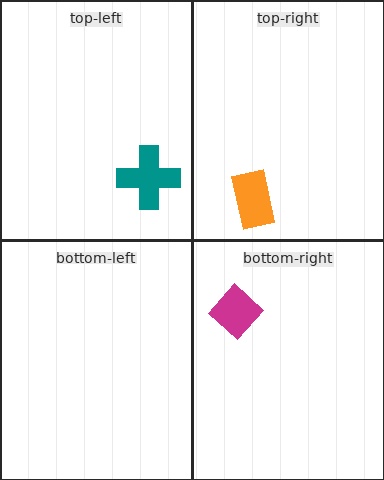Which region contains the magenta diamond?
The bottom-right region.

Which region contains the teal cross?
The top-left region.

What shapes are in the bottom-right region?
The magenta diamond.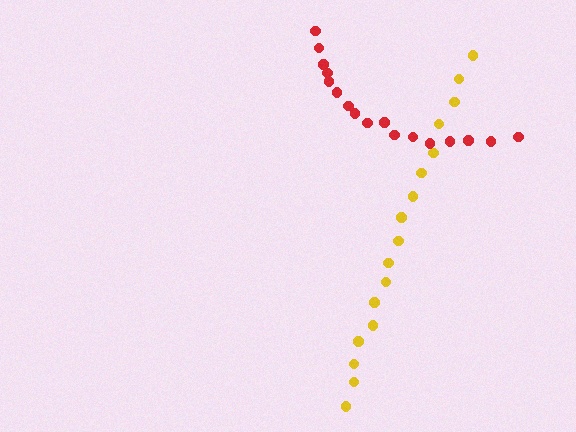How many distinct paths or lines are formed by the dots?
There are 2 distinct paths.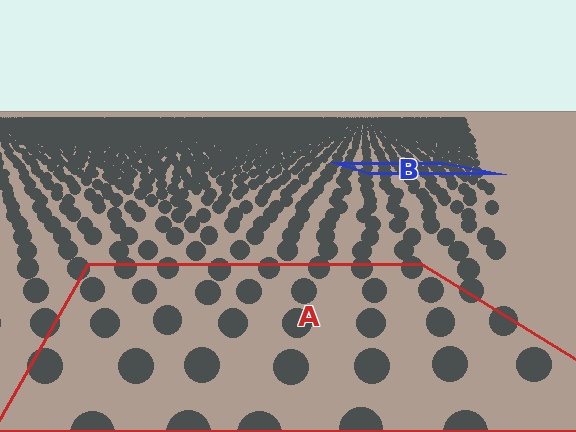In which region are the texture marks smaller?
The texture marks are smaller in region B, because it is farther away.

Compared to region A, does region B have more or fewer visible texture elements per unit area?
Region B has more texture elements per unit area — they are packed more densely because it is farther away.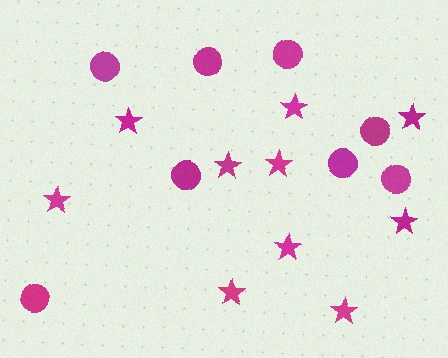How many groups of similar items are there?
There are 2 groups: one group of circles (8) and one group of stars (10).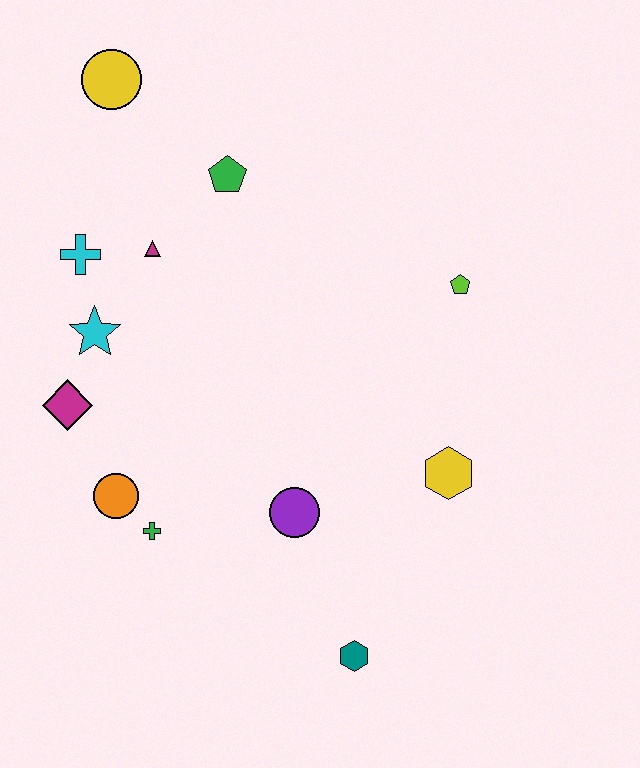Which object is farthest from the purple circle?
The yellow circle is farthest from the purple circle.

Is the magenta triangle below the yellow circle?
Yes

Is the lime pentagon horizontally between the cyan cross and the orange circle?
No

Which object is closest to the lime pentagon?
The yellow hexagon is closest to the lime pentagon.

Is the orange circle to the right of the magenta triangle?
No